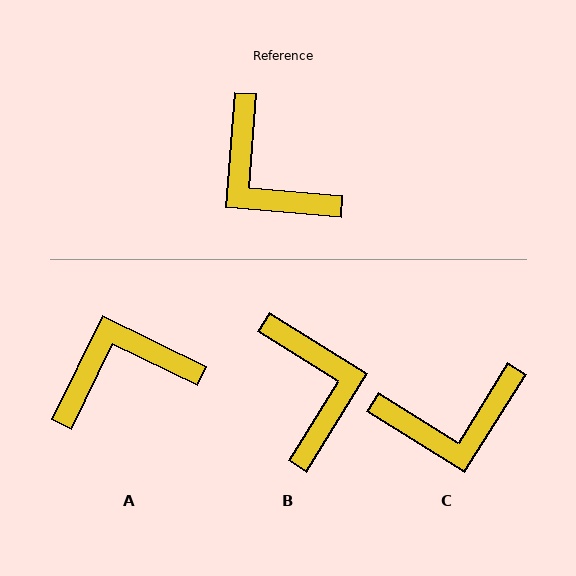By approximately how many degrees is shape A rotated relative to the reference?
Approximately 111 degrees clockwise.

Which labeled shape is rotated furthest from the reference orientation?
B, about 153 degrees away.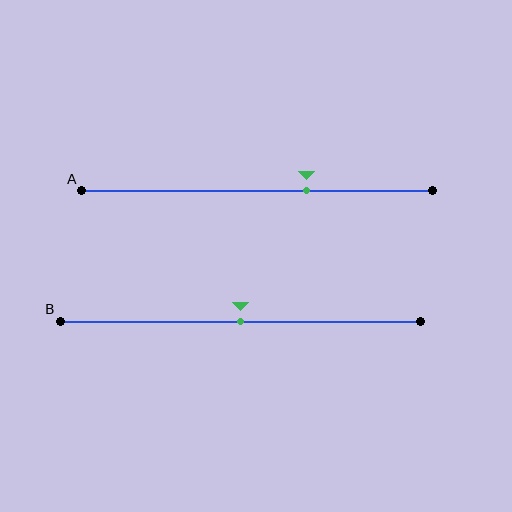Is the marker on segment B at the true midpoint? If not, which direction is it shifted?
Yes, the marker on segment B is at the true midpoint.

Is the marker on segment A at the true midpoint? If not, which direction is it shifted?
No, the marker on segment A is shifted to the right by about 14% of the segment length.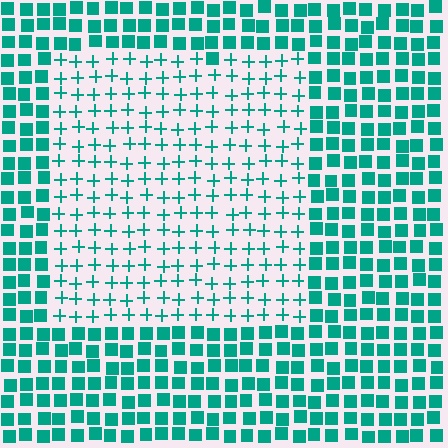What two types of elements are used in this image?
The image uses plus signs inside the rectangle region and squares outside it.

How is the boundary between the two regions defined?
The boundary is defined by a change in element shape: plus signs inside vs. squares outside. All elements share the same color and spacing.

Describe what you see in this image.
The image is filled with small teal elements arranged in a uniform grid. A rectangle-shaped region contains plus signs, while the surrounding area contains squares. The boundary is defined purely by the change in element shape.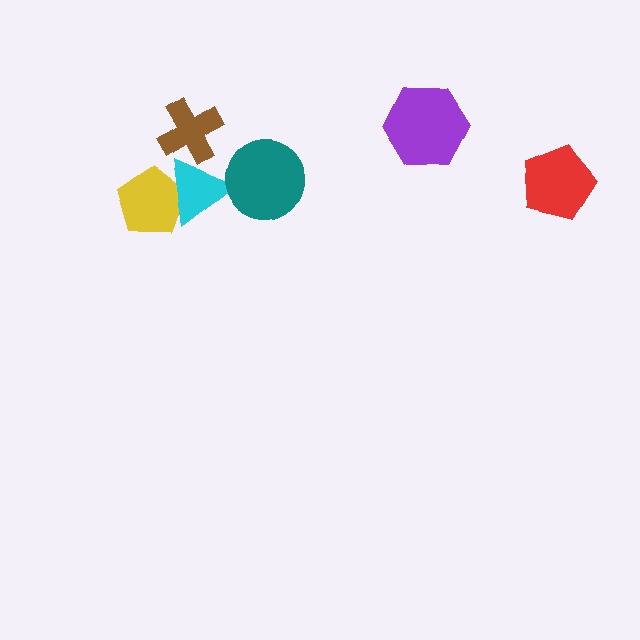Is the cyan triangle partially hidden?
Yes, it is partially covered by another shape.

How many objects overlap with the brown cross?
1 object overlaps with the brown cross.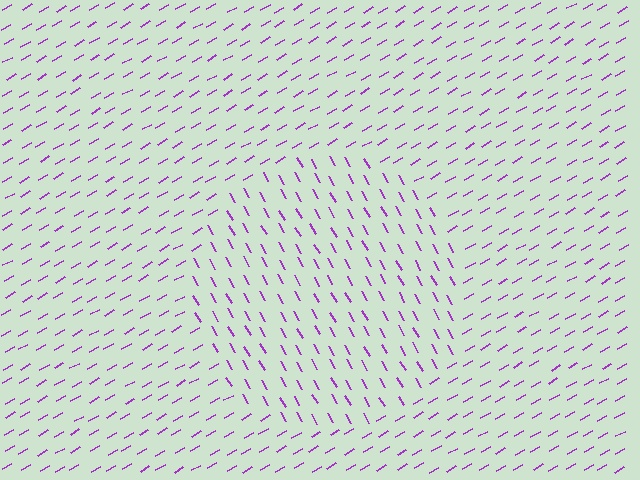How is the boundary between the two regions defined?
The boundary is defined purely by a change in line orientation (approximately 90 degrees difference). All lines are the same color and thickness.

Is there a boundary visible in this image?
Yes, there is a texture boundary formed by a change in line orientation.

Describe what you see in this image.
The image is filled with small purple line segments. A circle region in the image has lines oriented differently from the surrounding lines, creating a visible texture boundary.